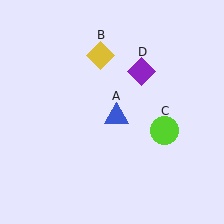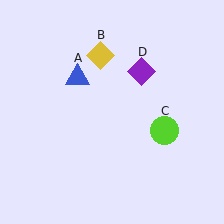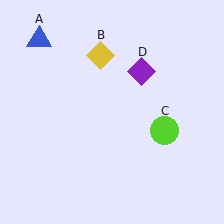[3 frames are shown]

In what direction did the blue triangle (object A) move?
The blue triangle (object A) moved up and to the left.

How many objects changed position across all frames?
1 object changed position: blue triangle (object A).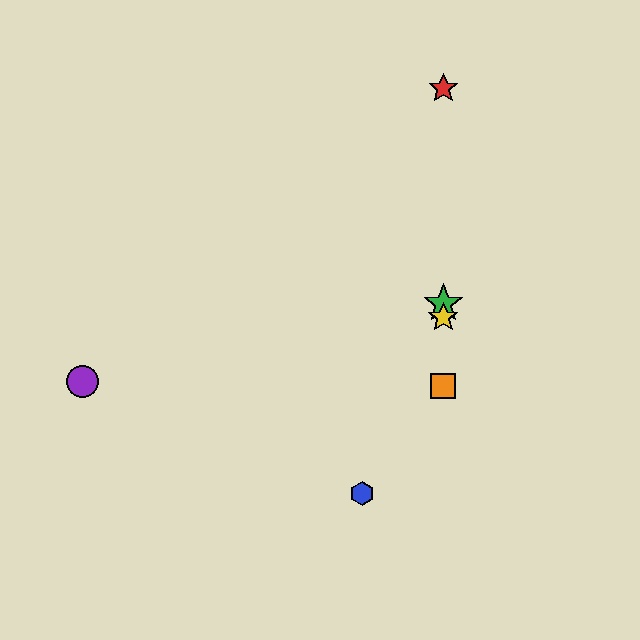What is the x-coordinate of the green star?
The green star is at x≈443.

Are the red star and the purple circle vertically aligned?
No, the red star is at x≈443 and the purple circle is at x≈82.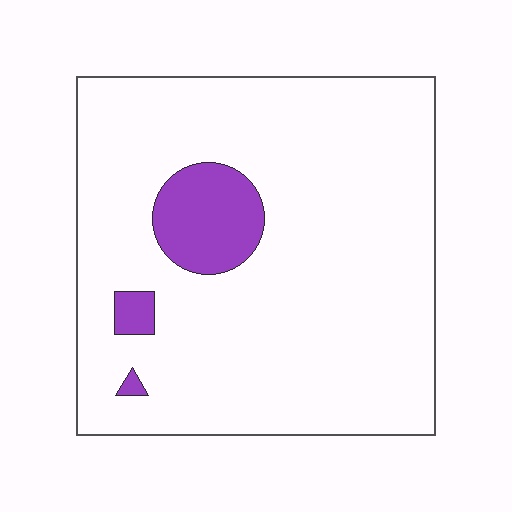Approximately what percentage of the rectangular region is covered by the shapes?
Approximately 10%.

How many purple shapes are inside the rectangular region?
3.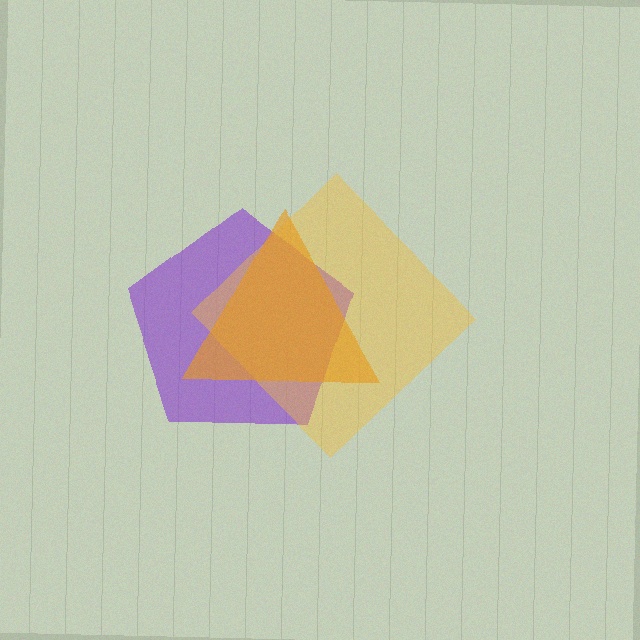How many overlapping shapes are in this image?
There are 3 overlapping shapes in the image.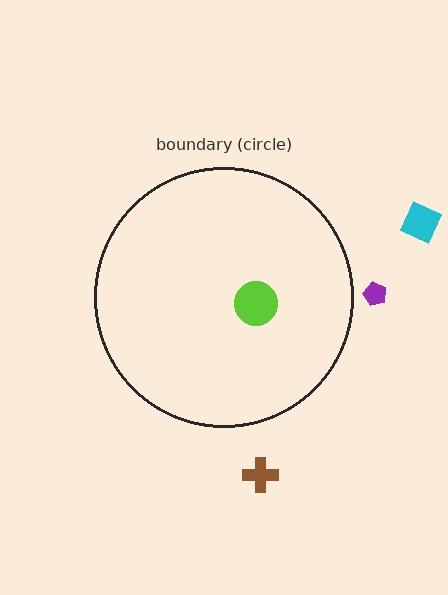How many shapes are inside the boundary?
1 inside, 3 outside.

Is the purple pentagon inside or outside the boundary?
Outside.